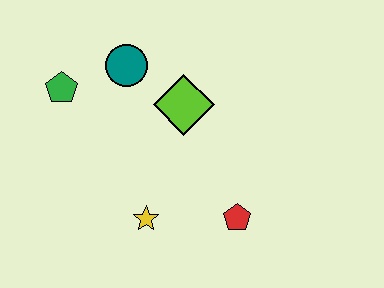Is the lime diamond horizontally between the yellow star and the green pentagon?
No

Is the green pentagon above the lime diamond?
Yes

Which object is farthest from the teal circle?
The red pentagon is farthest from the teal circle.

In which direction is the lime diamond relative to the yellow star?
The lime diamond is above the yellow star.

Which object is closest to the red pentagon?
The yellow star is closest to the red pentagon.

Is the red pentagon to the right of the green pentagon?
Yes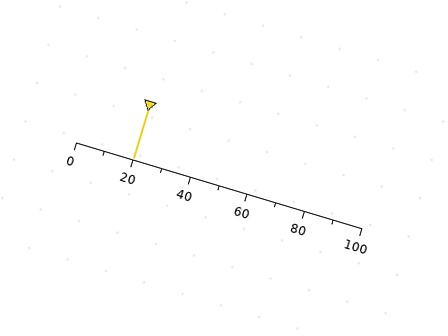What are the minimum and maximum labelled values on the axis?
The axis runs from 0 to 100.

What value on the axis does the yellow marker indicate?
The marker indicates approximately 20.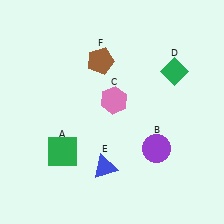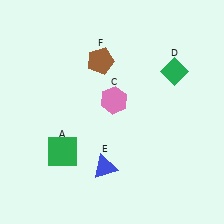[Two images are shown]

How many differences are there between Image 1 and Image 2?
There is 1 difference between the two images.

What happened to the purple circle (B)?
The purple circle (B) was removed in Image 2. It was in the bottom-right area of Image 1.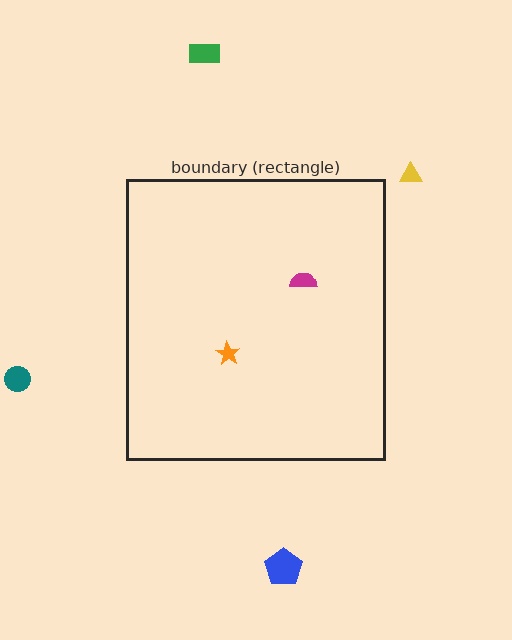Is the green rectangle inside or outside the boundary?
Outside.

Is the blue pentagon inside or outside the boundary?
Outside.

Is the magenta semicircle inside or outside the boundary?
Inside.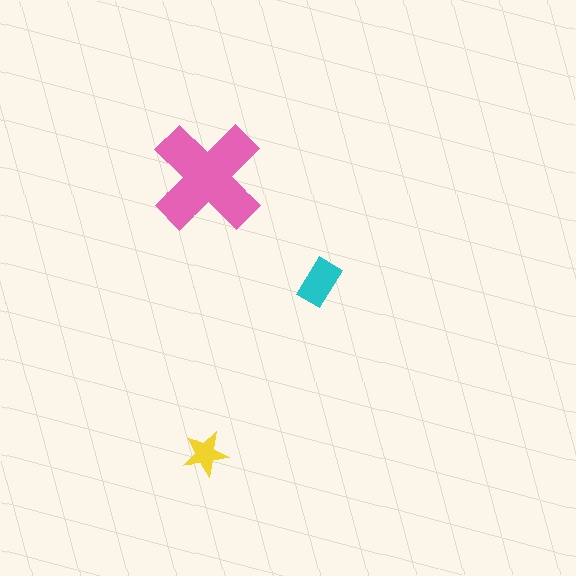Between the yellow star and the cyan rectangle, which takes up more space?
The cyan rectangle.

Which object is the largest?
The pink cross.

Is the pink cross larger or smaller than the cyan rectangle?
Larger.